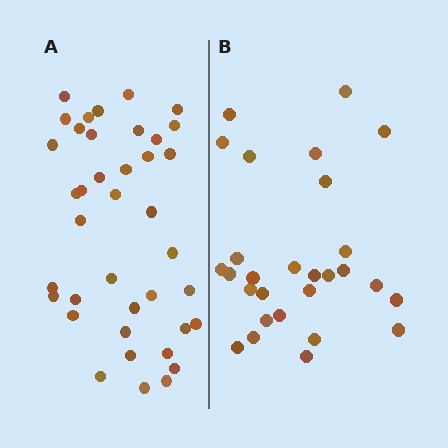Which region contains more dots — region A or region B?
Region A (the left region) has more dots.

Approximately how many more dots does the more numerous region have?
Region A has roughly 12 or so more dots than region B.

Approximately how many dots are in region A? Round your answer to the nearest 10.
About 40 dots. (The exact count is 39, which rounds to 40.)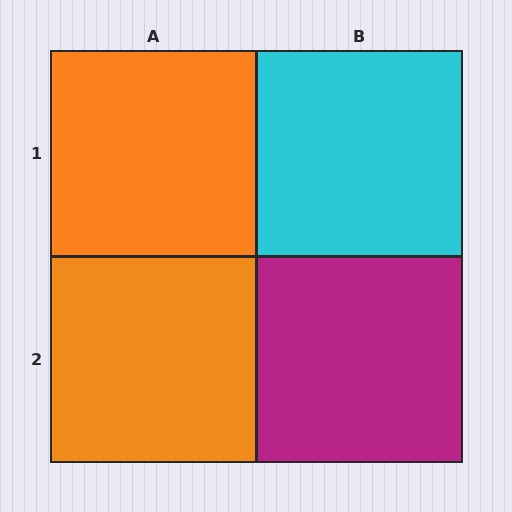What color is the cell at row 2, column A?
Orange.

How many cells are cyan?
1 cell is cyan.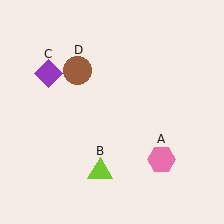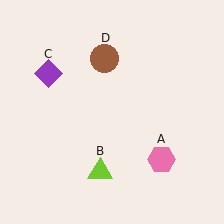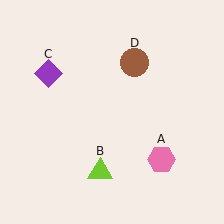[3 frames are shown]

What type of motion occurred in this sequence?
The brown circle (object D) rotated clockwise around the center of the scene.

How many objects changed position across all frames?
1 object changed position: brown circle (object D).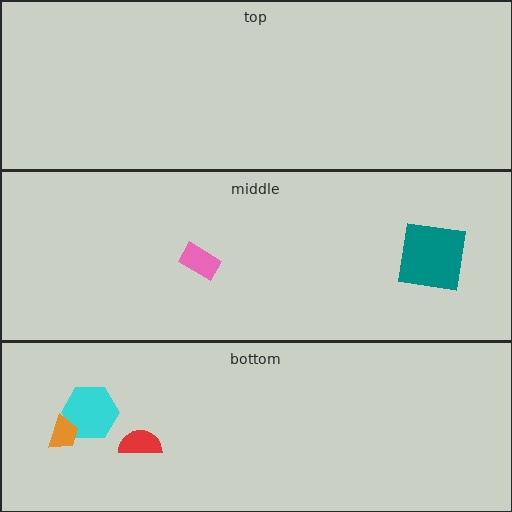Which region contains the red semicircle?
The bottom region.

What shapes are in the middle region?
The pink rectangle, the teal square.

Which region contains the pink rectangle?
The middle region.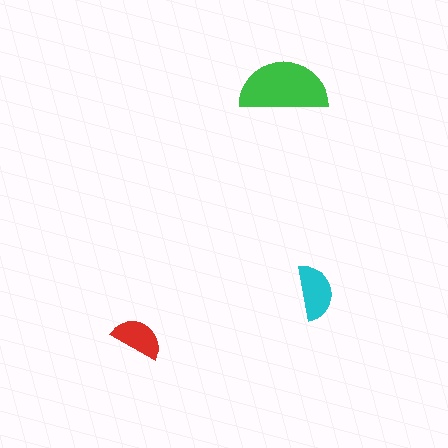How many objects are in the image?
There are 3 objects in the image.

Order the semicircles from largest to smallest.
the green one, the cyan one, the red one.